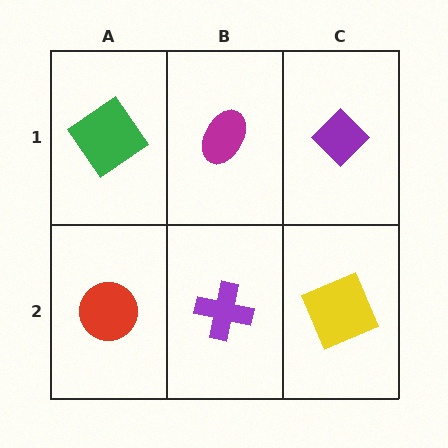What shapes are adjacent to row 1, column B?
A purple cross (row 2, column B), a green diamond (row 1, column A), a purple diamond (row 1, column C).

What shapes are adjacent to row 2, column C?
A purple diamond (row 1, column C), a purple cross (row 2, column B).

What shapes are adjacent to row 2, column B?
A magenta ellipse (row 1, column B), a red circle (row 2, column A), a yellow square (row 2, column C).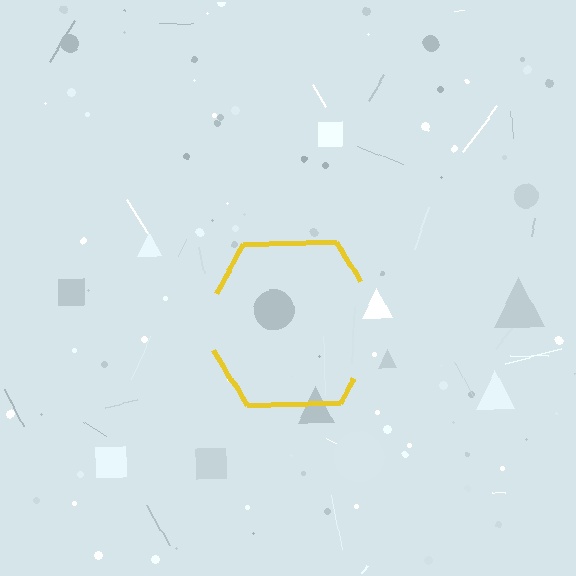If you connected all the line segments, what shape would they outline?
They would outline a hexagon.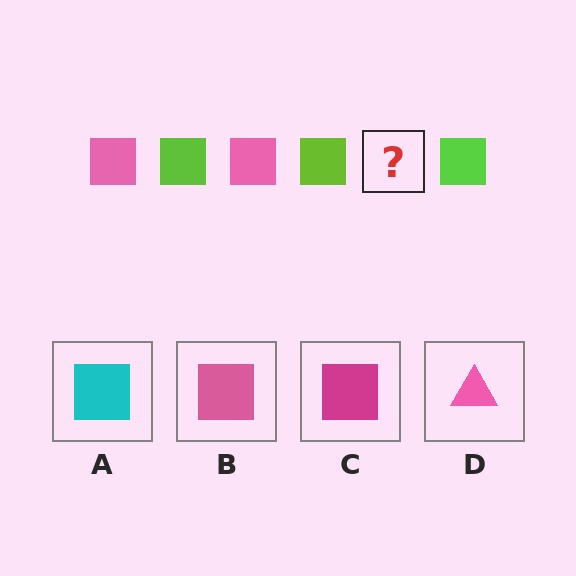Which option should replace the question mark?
Option B.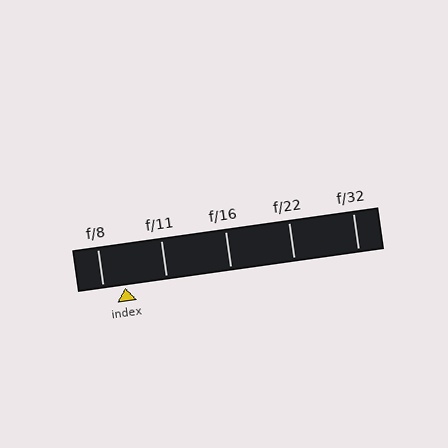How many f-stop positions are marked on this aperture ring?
There are 5 f-stop positions marked.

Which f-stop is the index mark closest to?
The index mark is closest to f/8.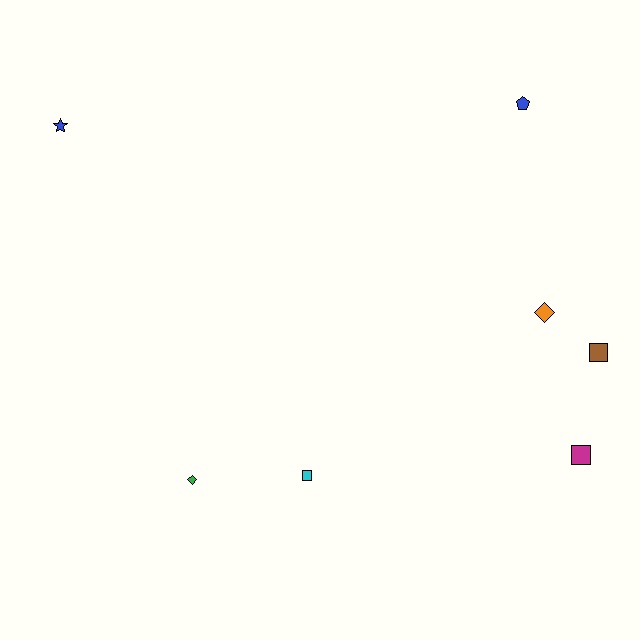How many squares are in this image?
There are 3 squares.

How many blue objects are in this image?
There are 2 blue objects.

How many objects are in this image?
There are 7 objects.